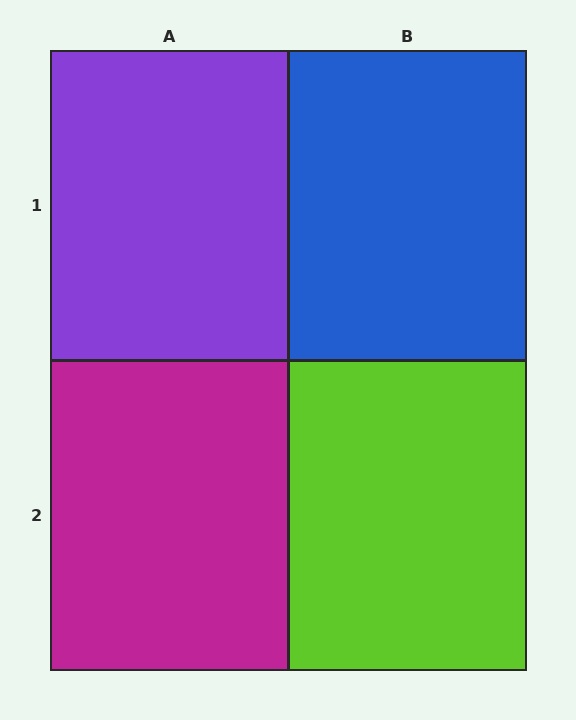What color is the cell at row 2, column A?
Magenta.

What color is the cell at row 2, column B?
Lime.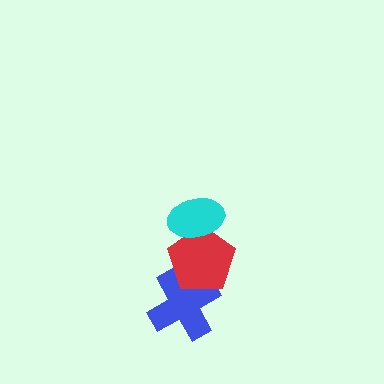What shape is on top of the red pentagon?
The cyan ellipse is on top of the red pentagon.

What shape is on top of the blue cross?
The red pentagon is on top of the blue cross.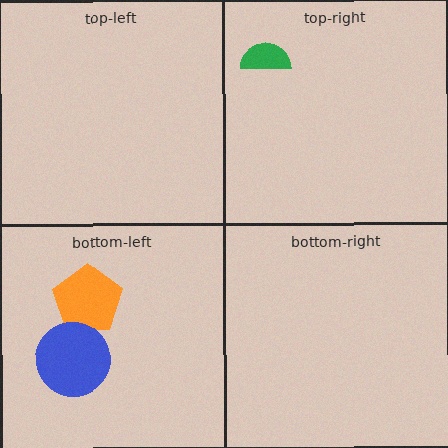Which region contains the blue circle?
The bottom-left region.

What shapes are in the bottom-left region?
The orange pentagon, the blue circle.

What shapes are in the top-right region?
The green semicircle.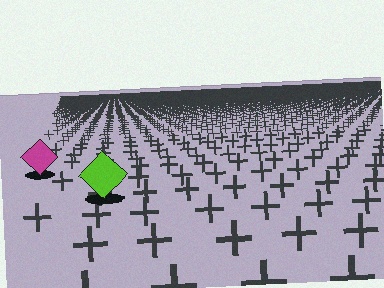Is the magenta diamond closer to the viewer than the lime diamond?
No. The lime diamond is closer — you can tell from the texture gradient: the ground texture is coarser near it.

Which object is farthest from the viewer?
The magenta diamond is farthest from the viewer. It appears smaller and the ground texture around it is denser.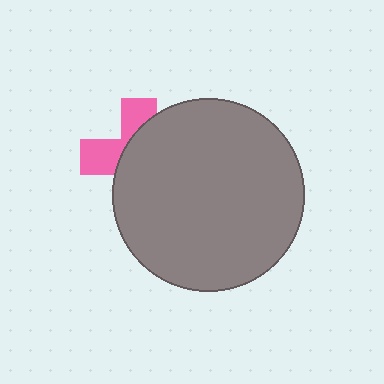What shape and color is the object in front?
The object in front is a gray circle.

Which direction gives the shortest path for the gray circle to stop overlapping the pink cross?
Moving right gives the shortest separation.